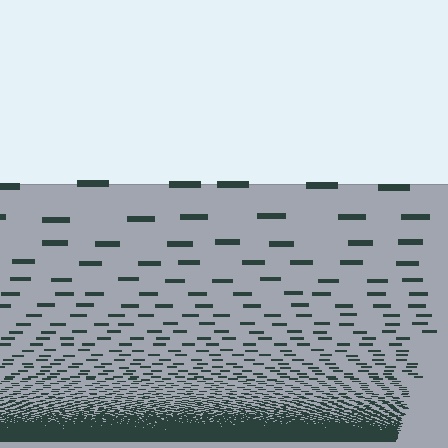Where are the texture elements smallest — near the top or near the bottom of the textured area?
Near the bottom.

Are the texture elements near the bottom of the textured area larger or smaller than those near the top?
Smaller. The gradient is inverted — elements near the bottom are smaller and denser.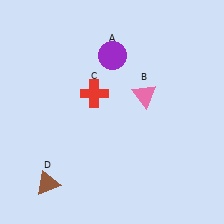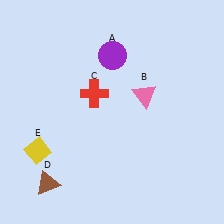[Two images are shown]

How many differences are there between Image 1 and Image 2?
There is 1 difference between the two images.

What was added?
A yellow diamond (E) was added in Image 2.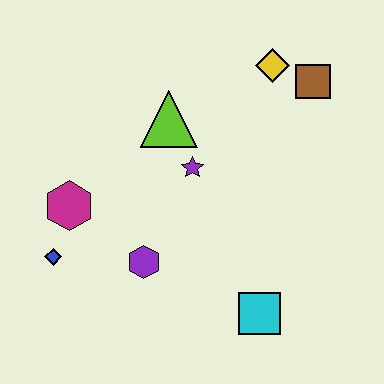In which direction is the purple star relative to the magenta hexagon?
The purple star is to the right of the magenta hexagon.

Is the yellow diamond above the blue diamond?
Yes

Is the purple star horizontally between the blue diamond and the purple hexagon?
No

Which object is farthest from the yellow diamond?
The blue diamond is farthest from the yellow diamond.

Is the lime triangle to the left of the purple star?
Yes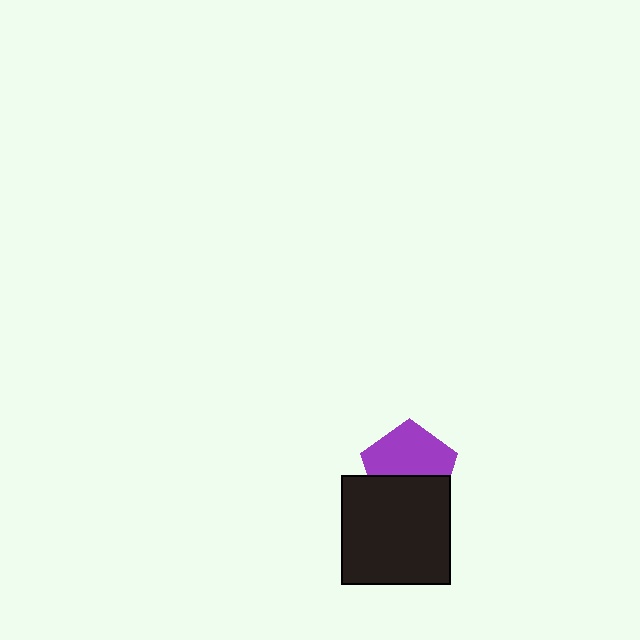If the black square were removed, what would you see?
You would see the complete purple pentagon.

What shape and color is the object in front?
The object in front is a black square.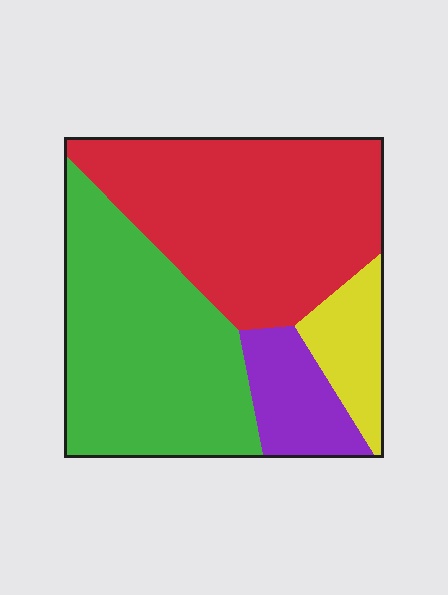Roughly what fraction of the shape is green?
Green takes up between a quarter and a half of the shape.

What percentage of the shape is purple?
Purple takes up about one tenth (1/10) of the shape.